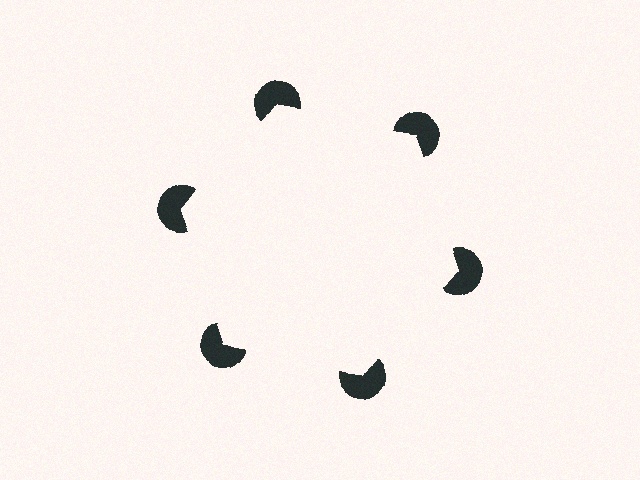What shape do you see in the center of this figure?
An illusory hexagon — its edges are inferred from the aligned wedge cuts in the pac-man discs, not physically drawn.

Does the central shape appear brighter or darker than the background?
It typically appears slightly brighter than the background, even though no actual brightness change is drawn.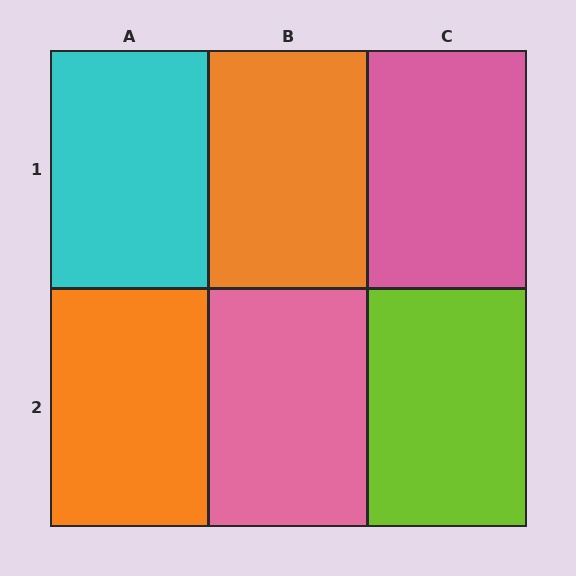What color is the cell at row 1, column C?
Pink.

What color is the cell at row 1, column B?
Orange.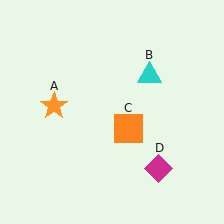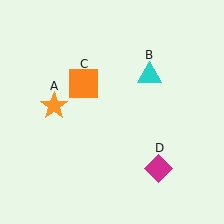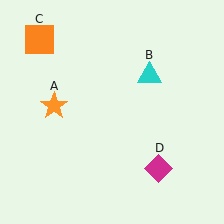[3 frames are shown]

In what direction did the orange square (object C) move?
The orange square (object C) moved up and to the left.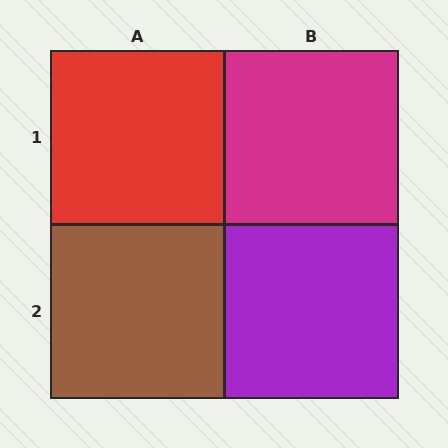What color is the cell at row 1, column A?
Red.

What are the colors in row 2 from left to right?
Brown, purple.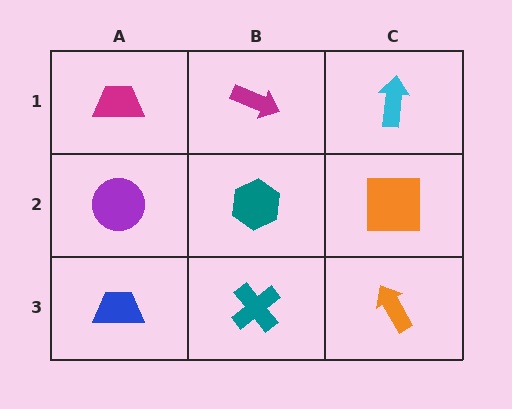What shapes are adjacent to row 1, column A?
A purple circle (row 2, column A), a magenta arrow (row 1, column B).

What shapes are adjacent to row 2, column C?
A cyan arrow (row 1, column C), an orange arrow (row 3, column C), a teal hexagon (row 2, column B).